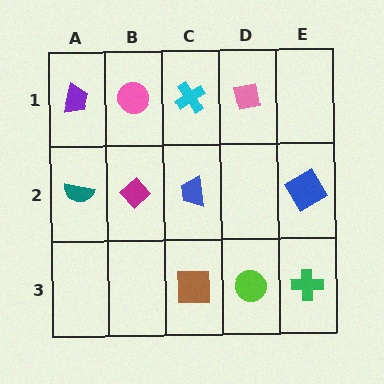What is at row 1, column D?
A pink square.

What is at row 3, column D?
A lime circle.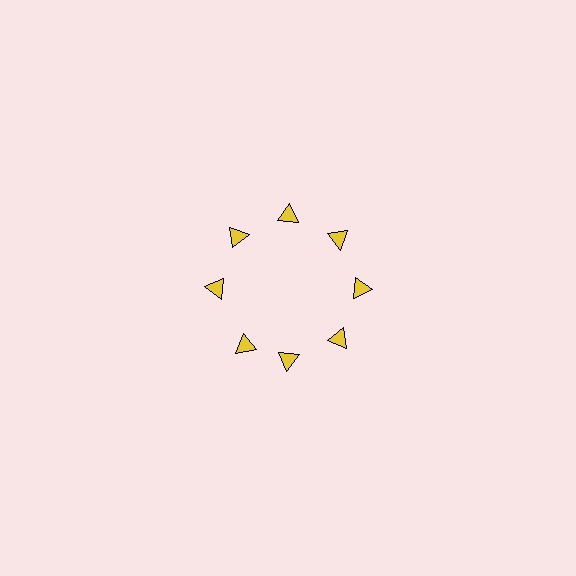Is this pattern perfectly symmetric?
No. The 8 yellow triangles are arranged in a ring, but one element near the 8 o'clock position is rotated out of alignment along the ring, breaking the 8-fold rotational symmetry.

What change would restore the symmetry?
The symmetry would be restored by rotating it back into even spacing with its neighbors so that all 8 triangles sit at equal angles and equal distance from the center.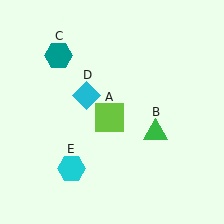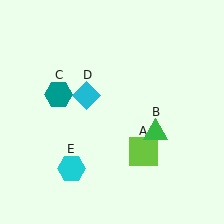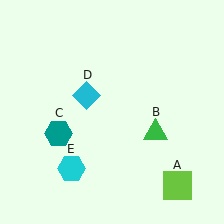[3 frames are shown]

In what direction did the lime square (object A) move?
The lime square (object A) moved down and to the right.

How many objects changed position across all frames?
2 objects changed position: lime square (object A), teal hexagon (object C).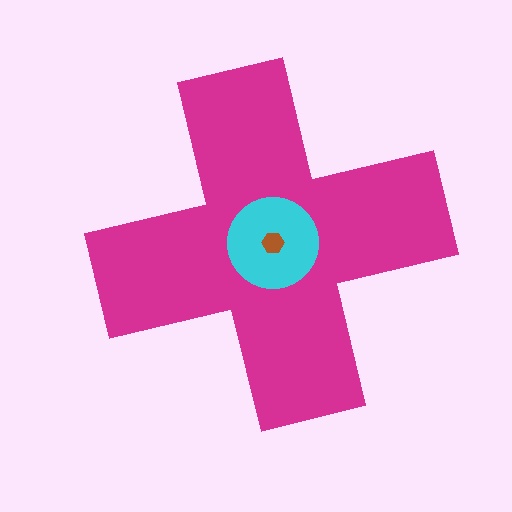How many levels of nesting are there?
3.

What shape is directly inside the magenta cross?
The cyan circle.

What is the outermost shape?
The magenta cross.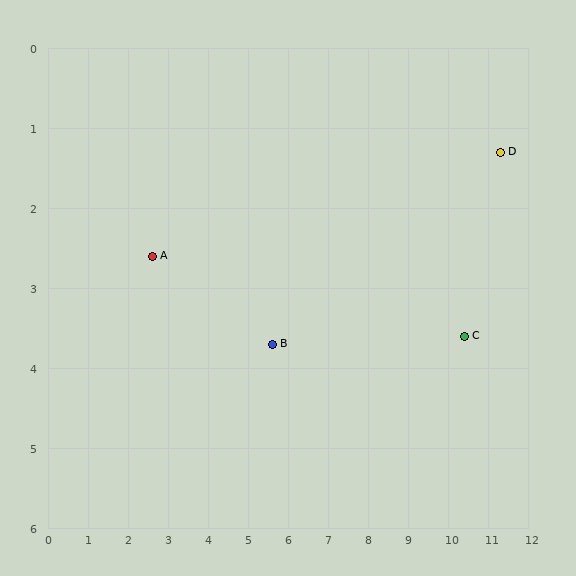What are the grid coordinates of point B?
Point B is at approximately (5.6, 3.7).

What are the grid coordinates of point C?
Point C is at approximately (10.4, 3.6).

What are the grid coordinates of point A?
Point A is at approximately (2.6, 2.6).